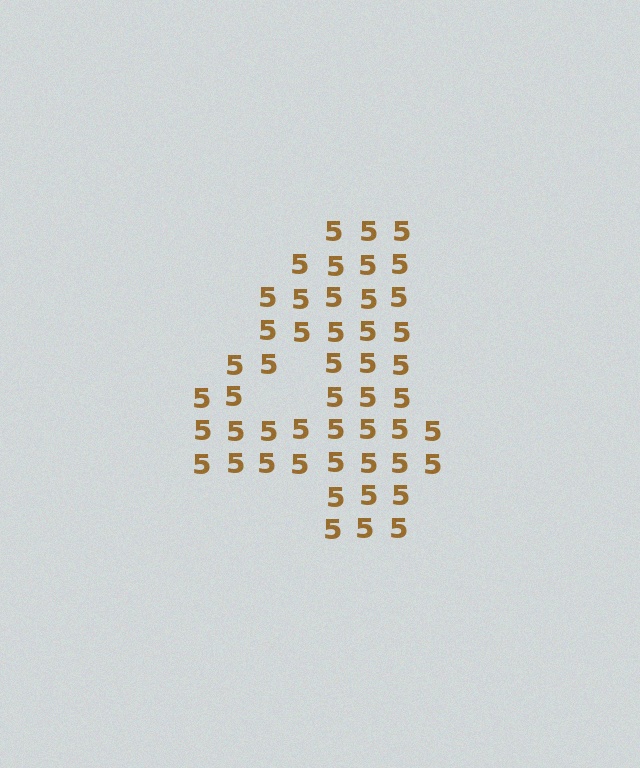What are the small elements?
The small elements are digit 5's.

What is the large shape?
The large shape is the digit 4.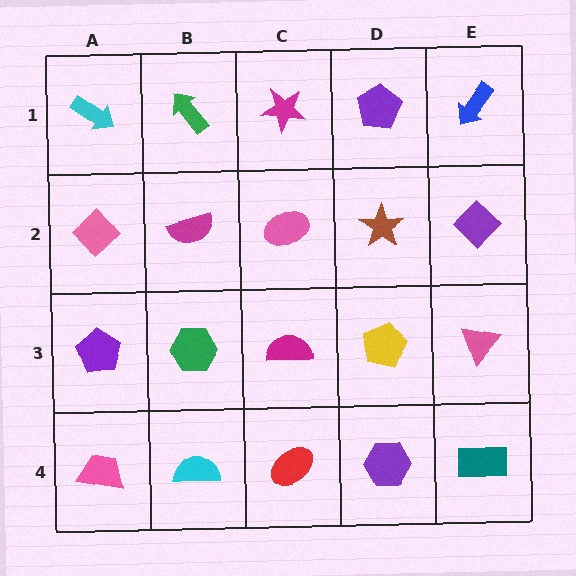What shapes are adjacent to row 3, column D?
A brown star (row 2, column D), a purple hexagon (row 4, column D), a magenta semicircle (row 3, column C), a pink triangle (row 3, column E).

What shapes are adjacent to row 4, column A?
A purple pentagon (row 3, column A), a cyan semicircle (row 4, column B).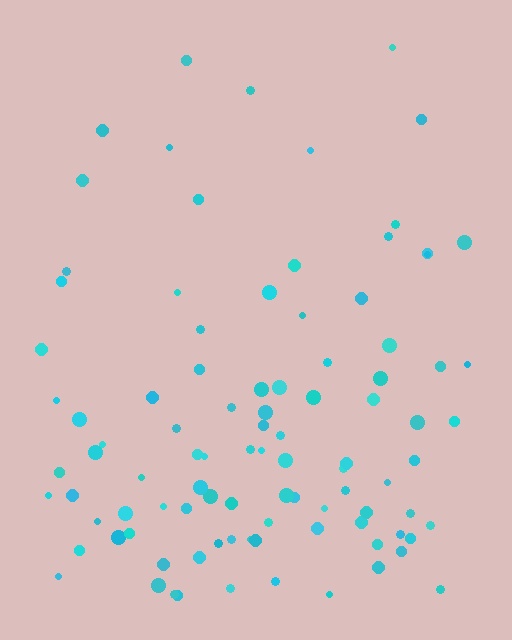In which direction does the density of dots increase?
From top to bottom, with the bottom side densest.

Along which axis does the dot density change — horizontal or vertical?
Vertical.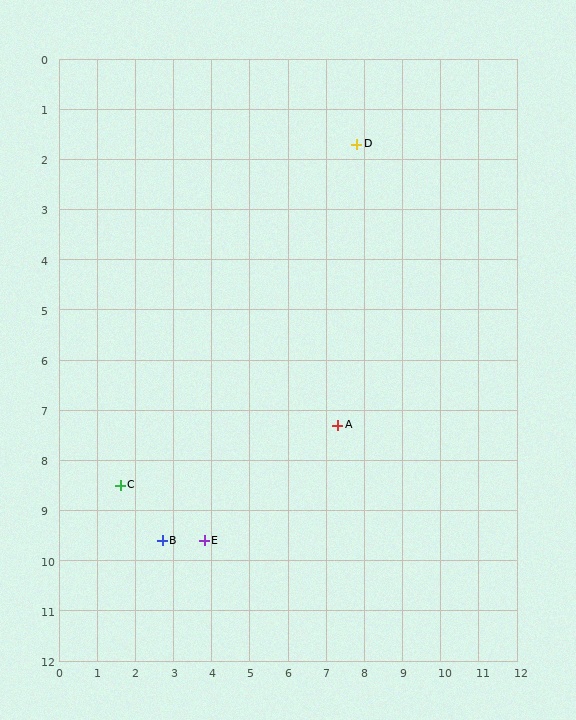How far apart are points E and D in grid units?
Points E and D are about 8.9 grid units apart.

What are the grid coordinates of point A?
Point A is at approximately (7.3, 7.3).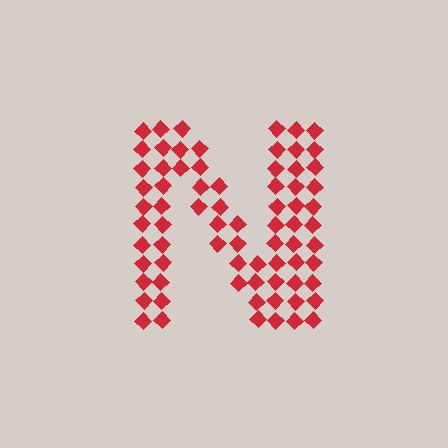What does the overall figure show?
The overall figure shows the letter N.